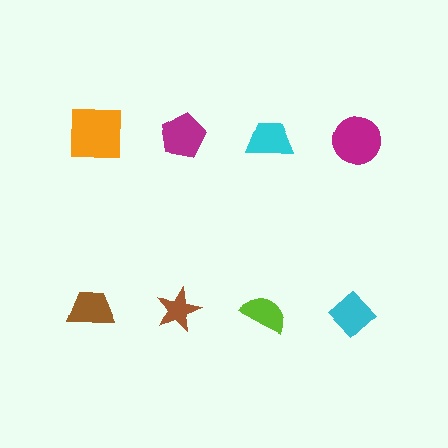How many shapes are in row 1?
4 shapes.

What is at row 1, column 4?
A magenta circle.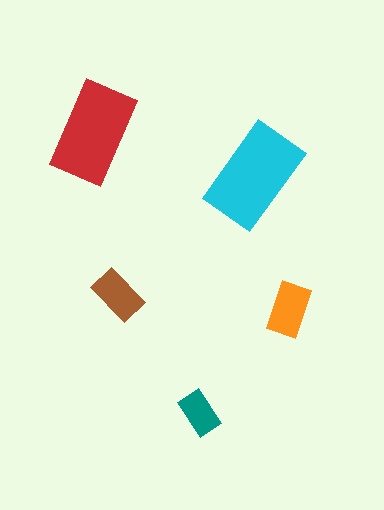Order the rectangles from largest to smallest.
the cyan one, the red one, the orange one, the brown one, the teal one.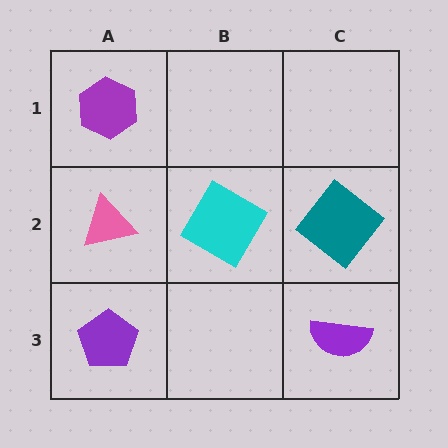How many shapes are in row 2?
3 shapes.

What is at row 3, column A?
A purple pentagon.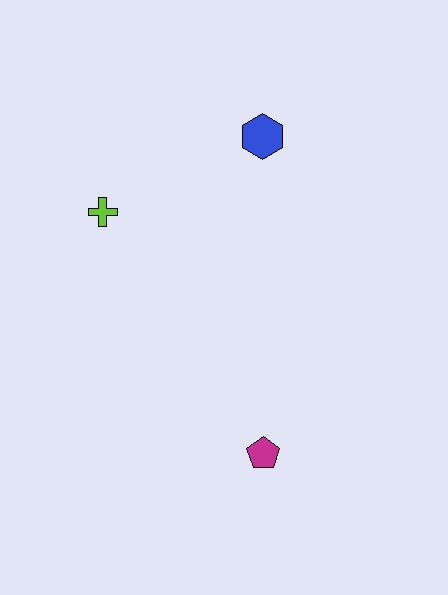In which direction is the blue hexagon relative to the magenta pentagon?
The blue hexagon is above the magenta pentagon.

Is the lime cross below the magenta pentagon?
No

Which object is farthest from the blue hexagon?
The magenta pentagon is farthest from the blue hexagon.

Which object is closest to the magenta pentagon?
The lime cross is closest to the magenta pentagon.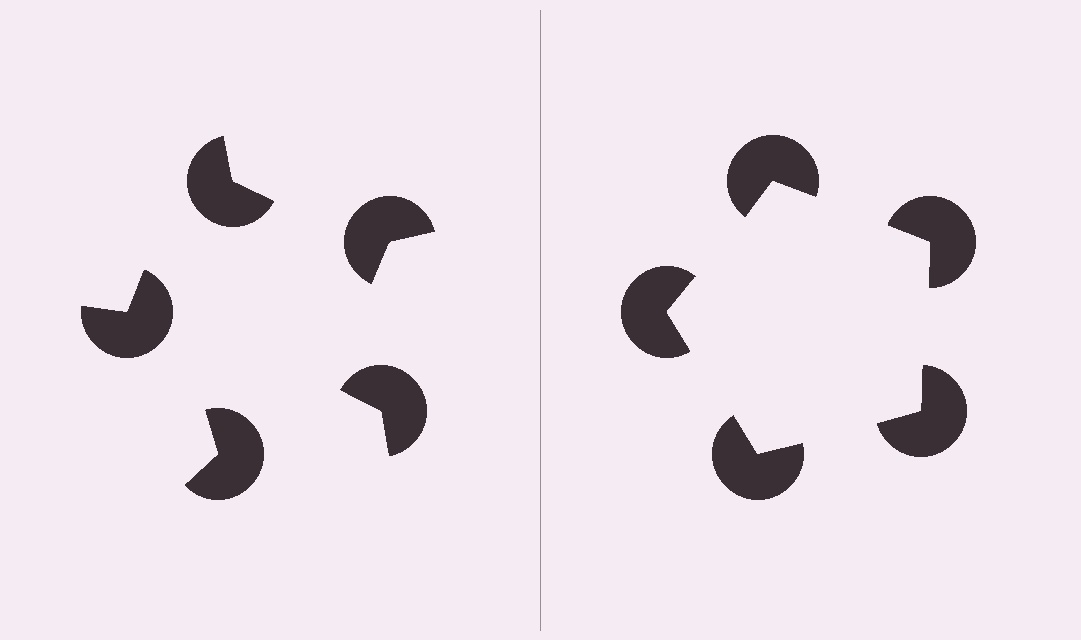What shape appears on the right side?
An illusory pentagon.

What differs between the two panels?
The pac-man discs are positioned identically on both sides; only the wedge orientations differ. On the right they align to a pentagon; on the left they are misaligned.